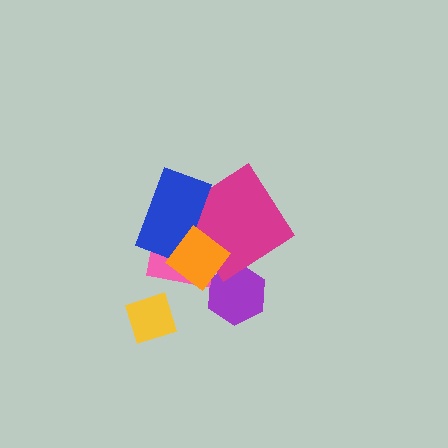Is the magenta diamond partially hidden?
Yes, it is partially covered by another shape.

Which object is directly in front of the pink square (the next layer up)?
The magenta diamond is directly in front of the pink square.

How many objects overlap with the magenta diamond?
3 objects overlap with the magenta diamond.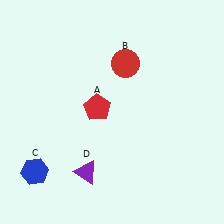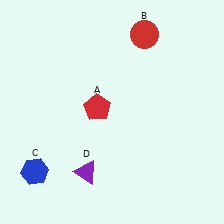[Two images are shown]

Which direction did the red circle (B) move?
The red circle (B) moved up.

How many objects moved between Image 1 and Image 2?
1 object moved between the two images.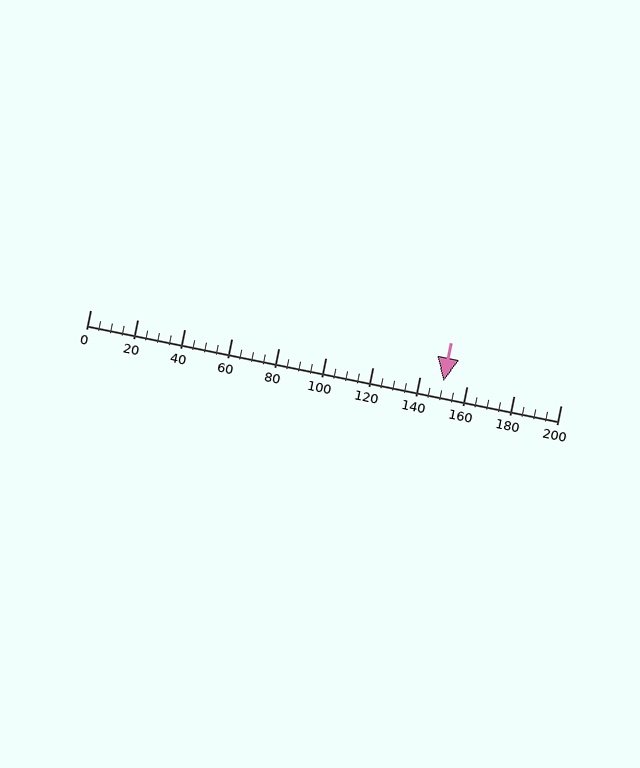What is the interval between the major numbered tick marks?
The major tick marks are spaced 20 units apart.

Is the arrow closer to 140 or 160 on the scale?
The arrow is closer to 160.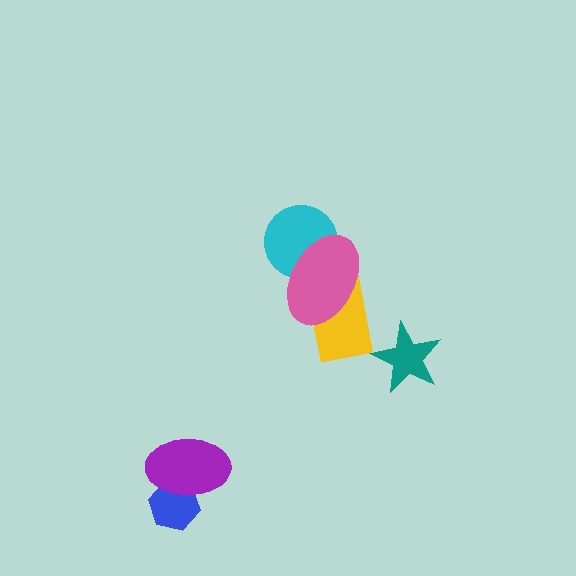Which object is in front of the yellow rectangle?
The pink ellipse is in front of the yellow rectangle.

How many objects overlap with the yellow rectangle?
1 object overlaps with the yellow rectangle.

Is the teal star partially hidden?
No, no other shape covers it.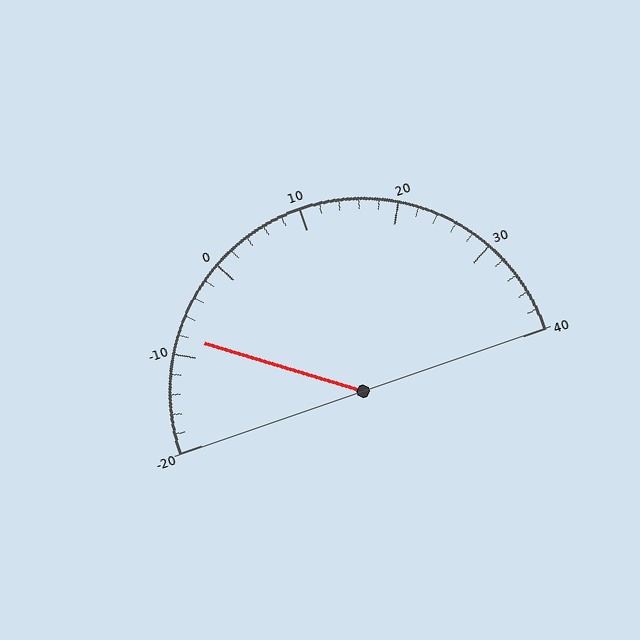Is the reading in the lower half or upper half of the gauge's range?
The reading is in the lower half of the range (-20 to 40).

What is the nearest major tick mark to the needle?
The nearest major tick mark is -10.